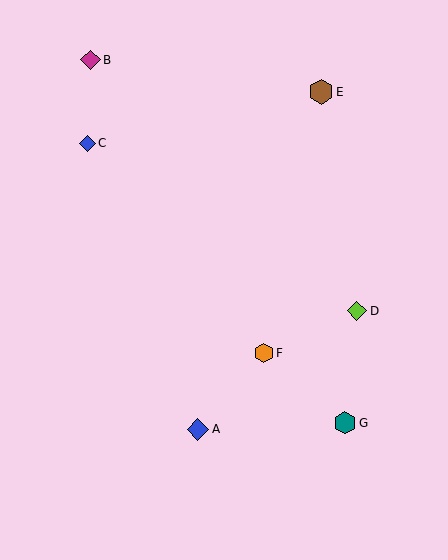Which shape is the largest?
The brown hexagon (labeled E) is the largest.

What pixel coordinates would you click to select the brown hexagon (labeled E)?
Click at (321, 92) to select the brown hexagon E.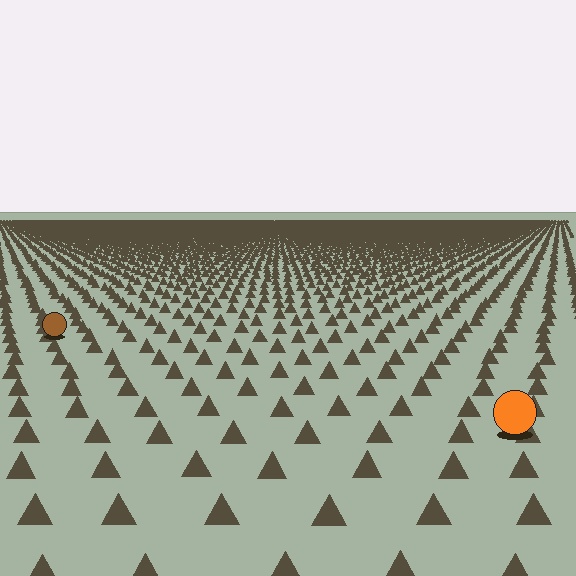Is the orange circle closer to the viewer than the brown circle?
Yes. The orange circle is closer — you can tell from the texture gradient: the ground texture is coarser near it.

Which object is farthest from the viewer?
The brown circle is farthest from the viewer. It appears smaller and the ground texture around it is denser.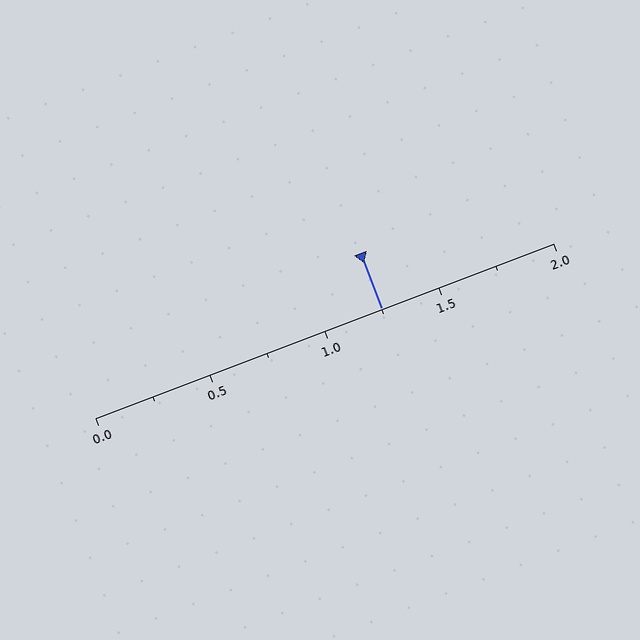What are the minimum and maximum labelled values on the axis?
The axis runs from 0.0 to 2.0.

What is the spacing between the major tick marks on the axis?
The major ticks are spaced 0.5 apart.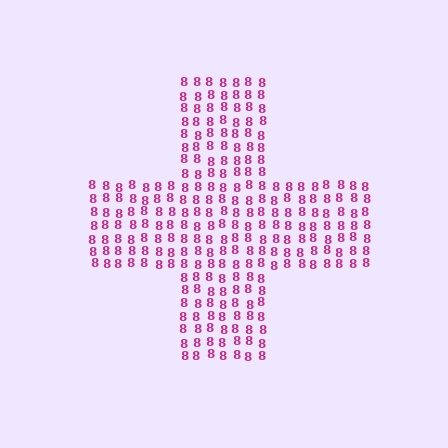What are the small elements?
The small elements are digit 8's.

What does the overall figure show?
The overall figure shows a cross.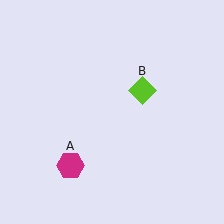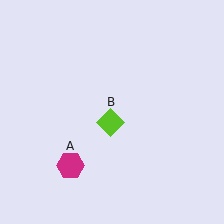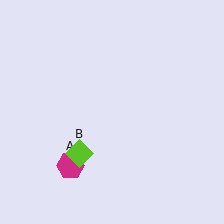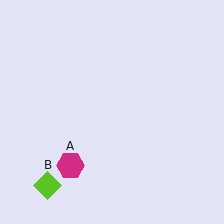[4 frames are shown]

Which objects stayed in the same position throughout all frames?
Magenta hexagon (object A) remained stationary.